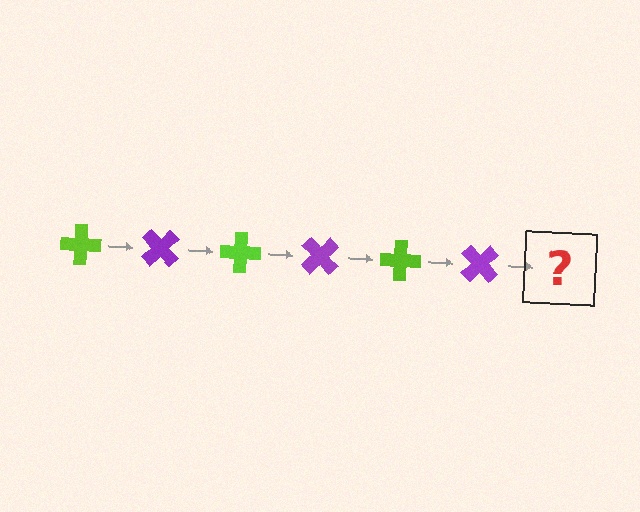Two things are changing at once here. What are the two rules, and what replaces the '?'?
The two rules are that it rotates 45 degrees each step and the color cycles through lime and purple. The '?' should be a lime cross, rotated 270 degrees from the start.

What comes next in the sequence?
The next element should be a lime cross, rotated 270 degrees from the start.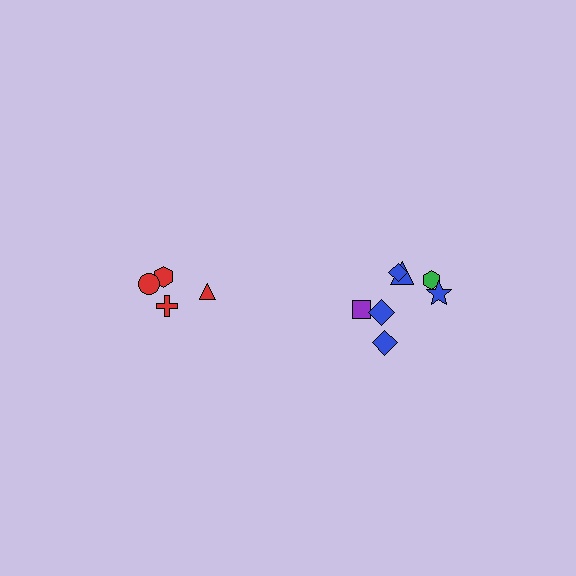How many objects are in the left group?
There are 4 objects.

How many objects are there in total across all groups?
There are 11 objects.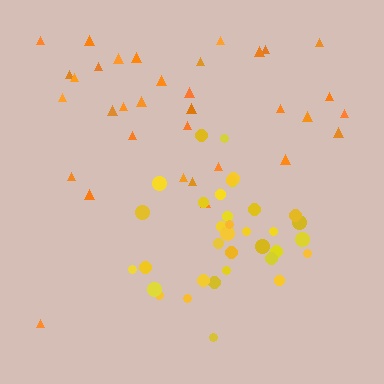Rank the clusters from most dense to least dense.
yellow, orange.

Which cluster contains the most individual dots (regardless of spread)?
Yellow (35).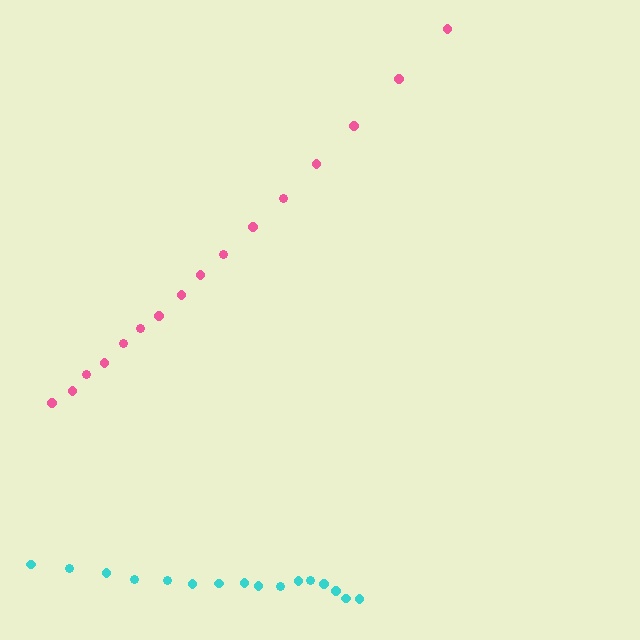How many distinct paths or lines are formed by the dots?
There are 2 distinct paths.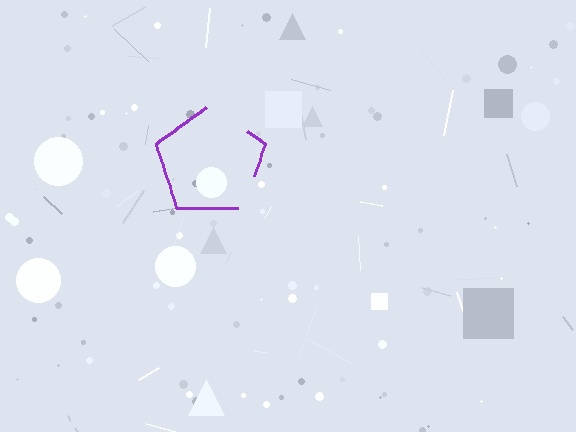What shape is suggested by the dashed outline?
The dashed outline suggests a pentagon.